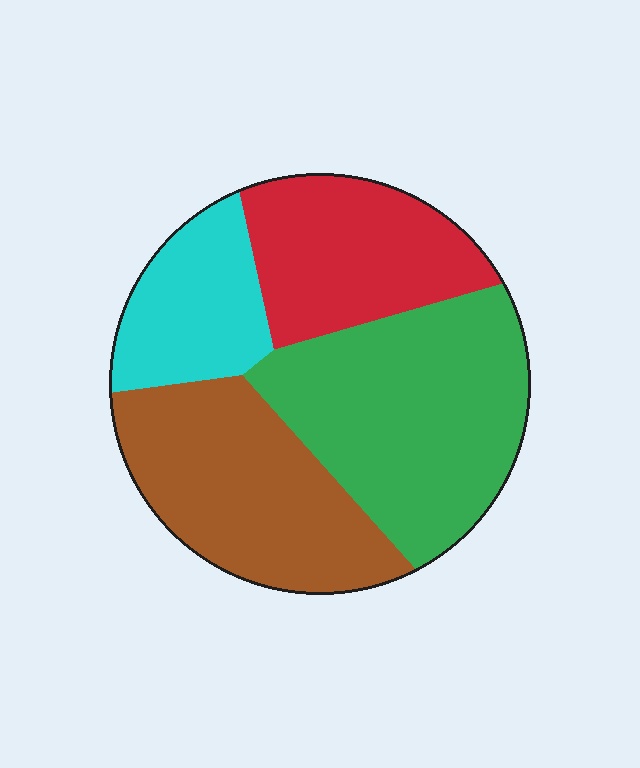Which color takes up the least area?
Cyan, at roughly 15%.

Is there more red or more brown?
Brown.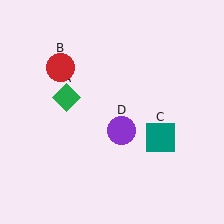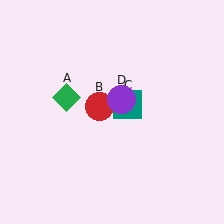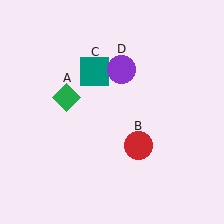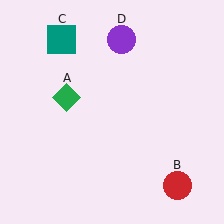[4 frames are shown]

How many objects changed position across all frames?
3 objects changed position: red circle (object B), teal square (object C), purple circle (object D).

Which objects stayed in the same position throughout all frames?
Green diamond (object A) remained stationary.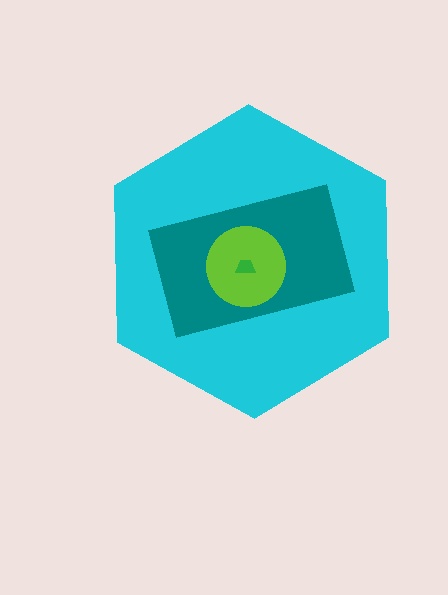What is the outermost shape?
The cyan hexagon.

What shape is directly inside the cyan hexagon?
The teal rectangle.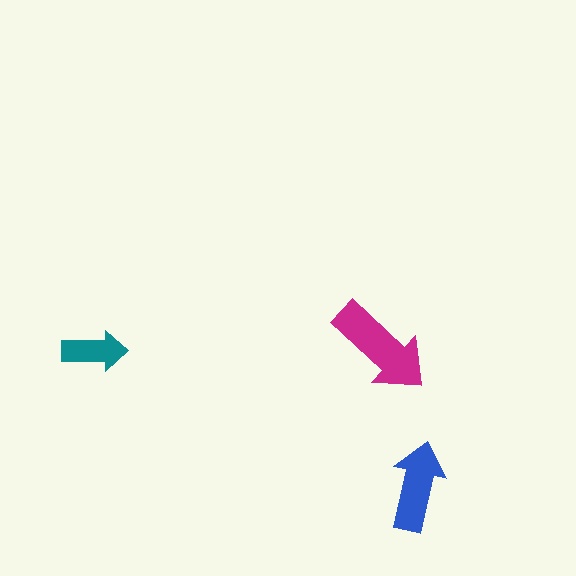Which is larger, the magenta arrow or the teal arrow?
The magenta one.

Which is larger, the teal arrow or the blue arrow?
The blue one.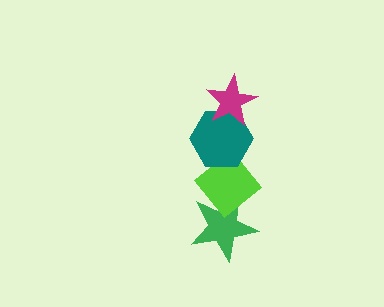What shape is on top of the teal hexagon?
The magenta star is on top of the teal hexagon.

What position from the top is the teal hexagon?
The teal hexagon is 2nd from the top.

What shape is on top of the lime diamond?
The teal hexagon is on top of the lime diamond.